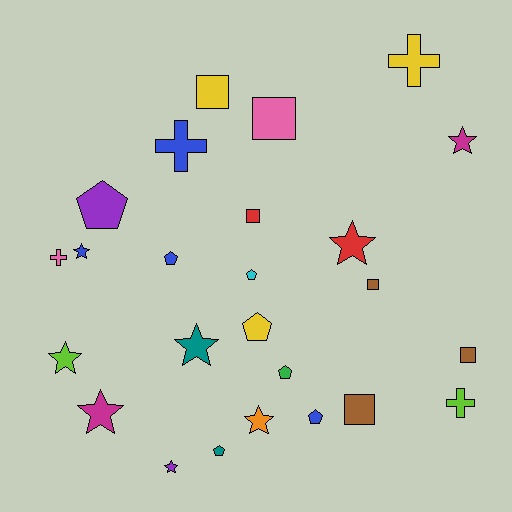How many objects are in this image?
There are 25 objects.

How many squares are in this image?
There are 6 squares.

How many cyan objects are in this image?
There is 1 cyan object.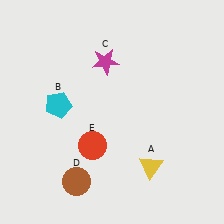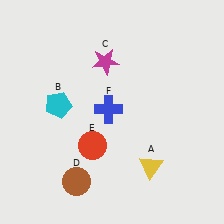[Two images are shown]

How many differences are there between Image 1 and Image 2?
There is 1 difference between the two images.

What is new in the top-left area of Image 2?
A blue cross (F) was added in the top-left area of Image 2.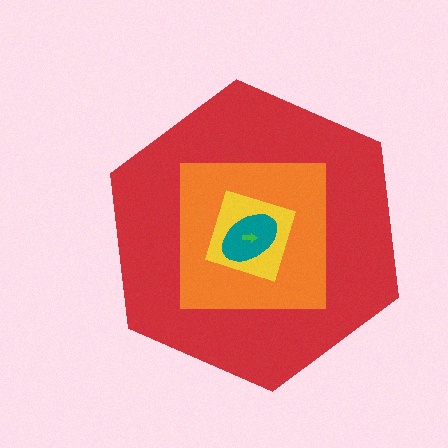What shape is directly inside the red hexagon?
The orange square.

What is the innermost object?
The green arrow.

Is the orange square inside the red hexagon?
Yes.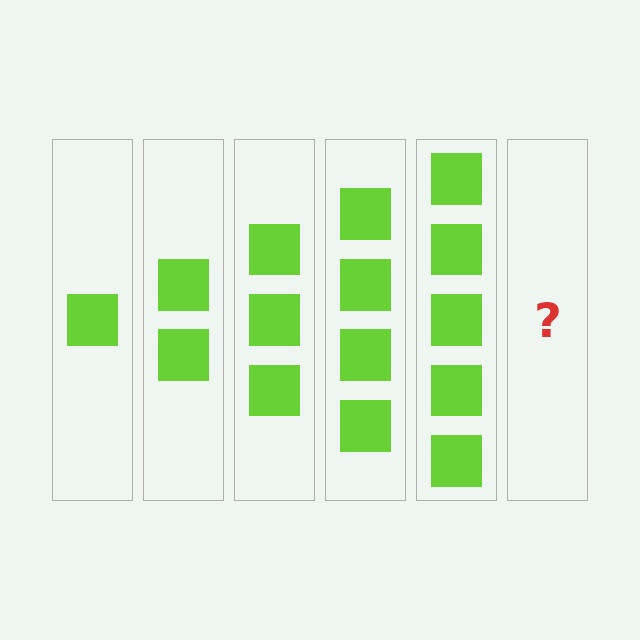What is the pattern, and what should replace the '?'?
The pattern is that each step adds one more square. The '?' should be 6 squares.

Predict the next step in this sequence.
The next step is 6 squares.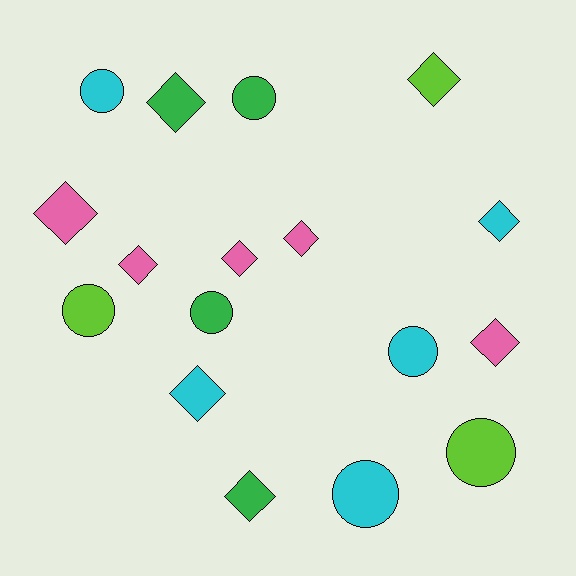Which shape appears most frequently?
Diamond, with 10 objects.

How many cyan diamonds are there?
There are 2 cyan diamonds.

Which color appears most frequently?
Pink, with 5 objects.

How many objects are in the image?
There are 17 objects.